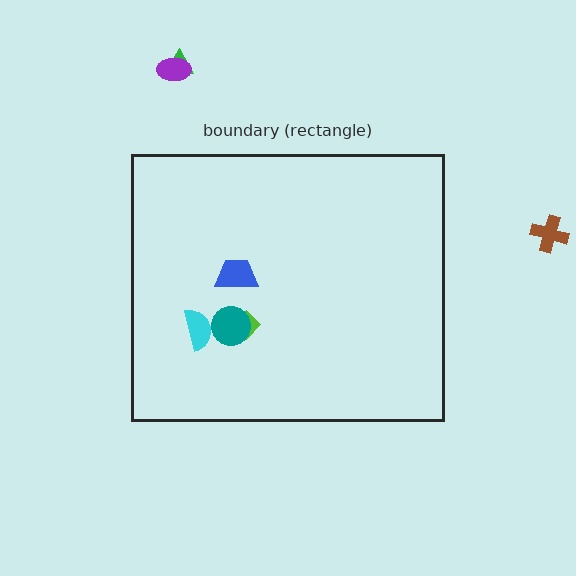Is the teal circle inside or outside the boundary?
Inside.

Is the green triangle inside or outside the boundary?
Outside.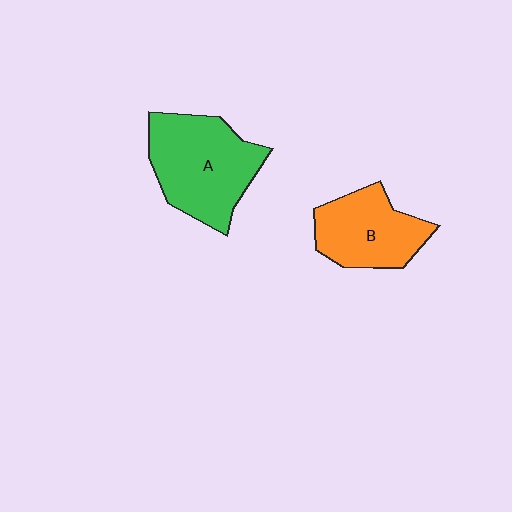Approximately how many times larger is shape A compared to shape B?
Approximately 1.4 times.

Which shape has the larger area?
Shape A (green).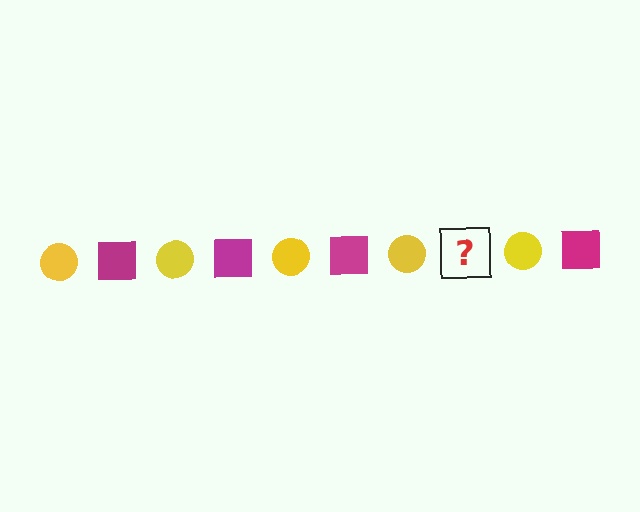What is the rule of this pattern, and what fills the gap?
The rule is that the pattern alternates between yellow circle and magenta square. The gap should be filled with a magenta square.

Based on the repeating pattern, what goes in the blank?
The blank should be a magenta square.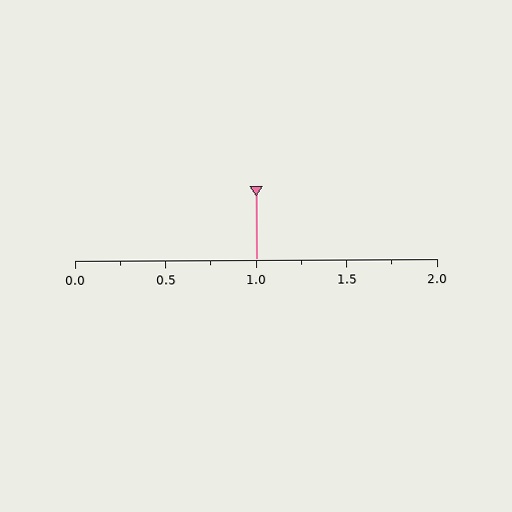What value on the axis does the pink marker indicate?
The marker indicates approximately 1.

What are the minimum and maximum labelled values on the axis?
The axis runs from 0.0 to 2.0.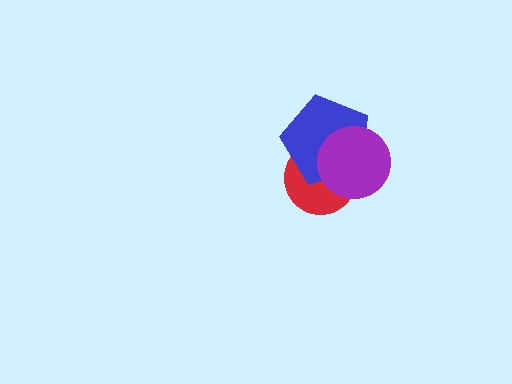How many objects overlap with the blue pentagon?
2 objects overlap with the blue pentagon.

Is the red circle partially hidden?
Yes, it is partially covered by another shape.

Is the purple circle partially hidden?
No, no other shape covers it.